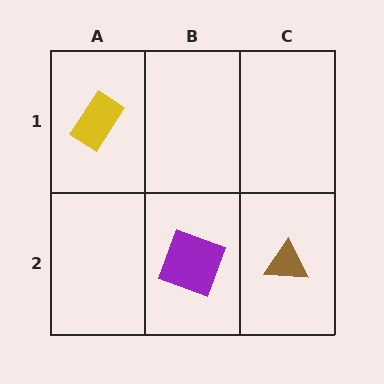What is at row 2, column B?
A purple square.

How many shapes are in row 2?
2 shapes.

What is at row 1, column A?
A yellow rectangle.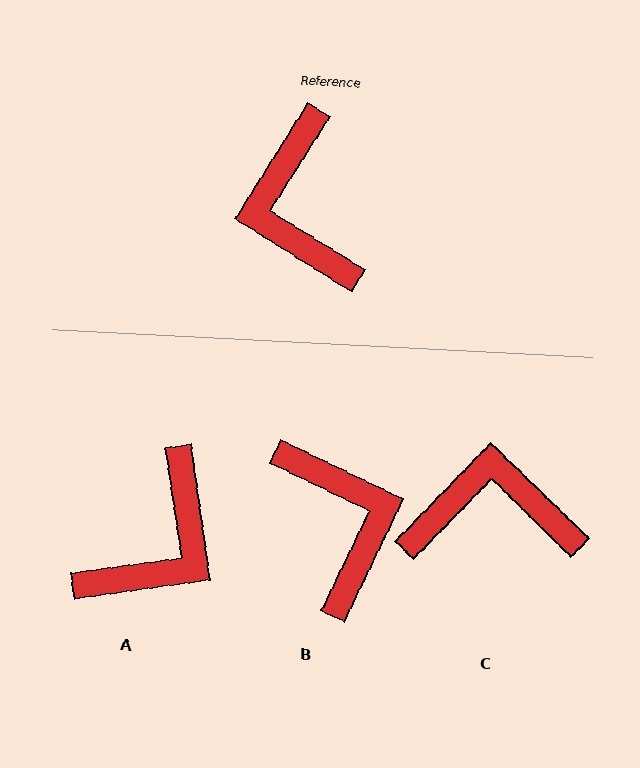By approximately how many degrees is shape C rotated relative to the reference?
Approximately 102 degrees clockwise.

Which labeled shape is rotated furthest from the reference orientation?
B, about 173 degrees away.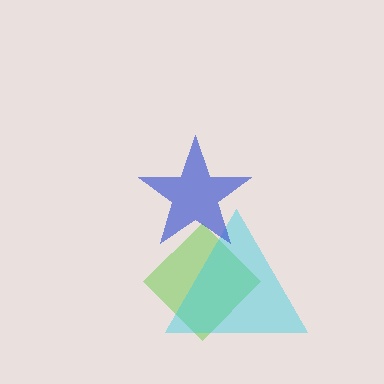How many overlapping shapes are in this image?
There are 3 overlapping shapes in the image.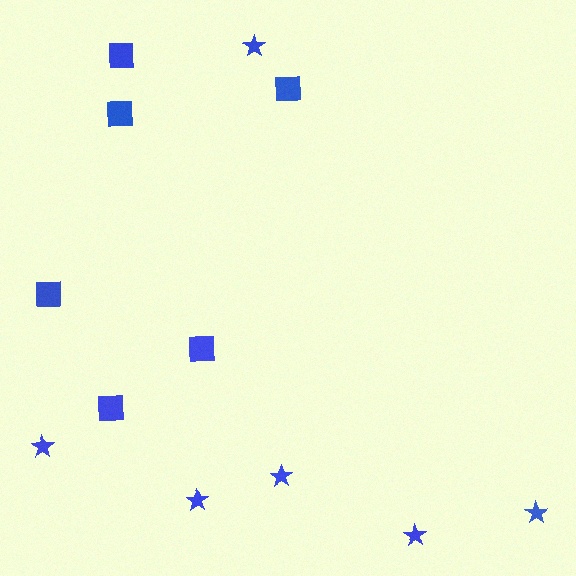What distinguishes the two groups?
There are 2 groups: one group of squares (6) and one group of stars (6).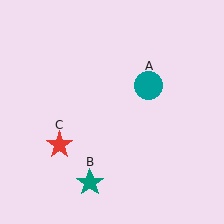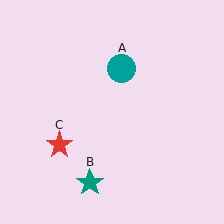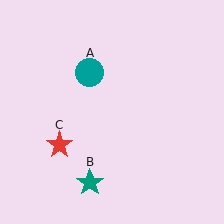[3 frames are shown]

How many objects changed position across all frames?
1 object changed position: teal circle (object A).